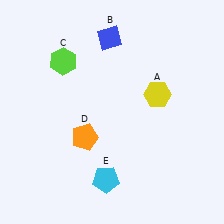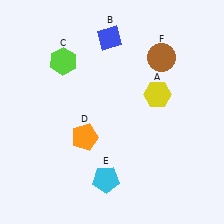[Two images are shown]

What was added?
A brown circle (F) was added in Image 2.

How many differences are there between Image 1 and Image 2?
There is 1 difference between the two images.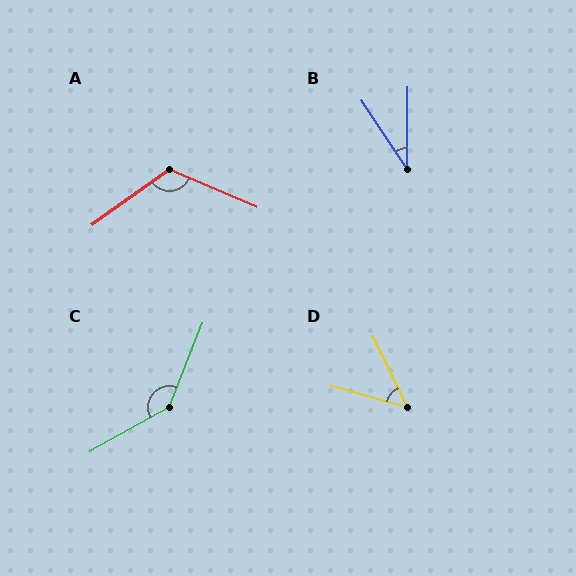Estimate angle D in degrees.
Approximately 49 degrees.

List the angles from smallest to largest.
B (34°), D (49°), A (121°), C (141°).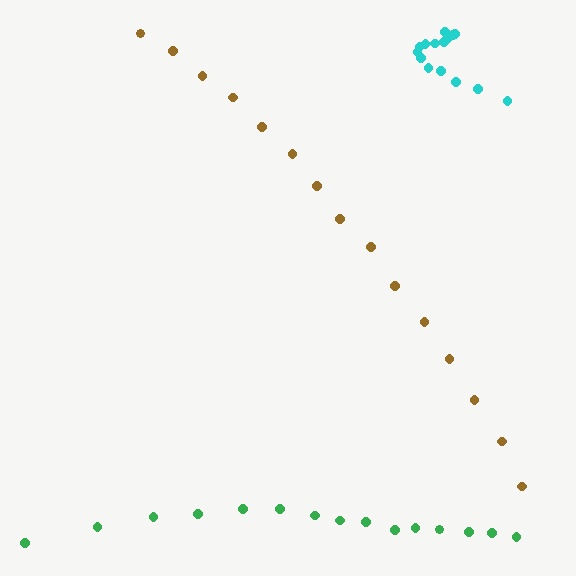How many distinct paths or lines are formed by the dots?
There are 3 distinct paths.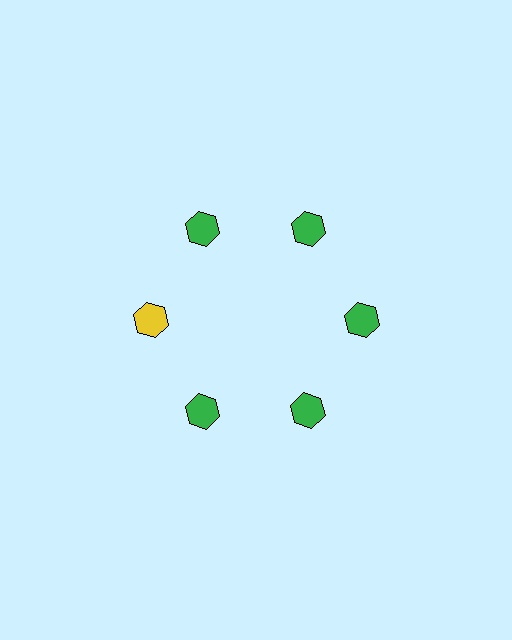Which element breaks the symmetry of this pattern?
The yellow hexagon at roughly the 9 o'clock position breaks the symmetry. All other shapes are green hexagons.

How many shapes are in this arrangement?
There are 6 shapes arranged in a ring pattern.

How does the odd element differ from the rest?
It has a different color: yellow instead of green.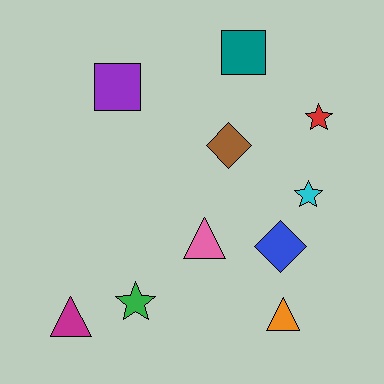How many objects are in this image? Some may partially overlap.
There are 10 objects.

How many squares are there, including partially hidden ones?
There are 2 squares.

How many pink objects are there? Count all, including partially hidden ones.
There is 1 pink object.